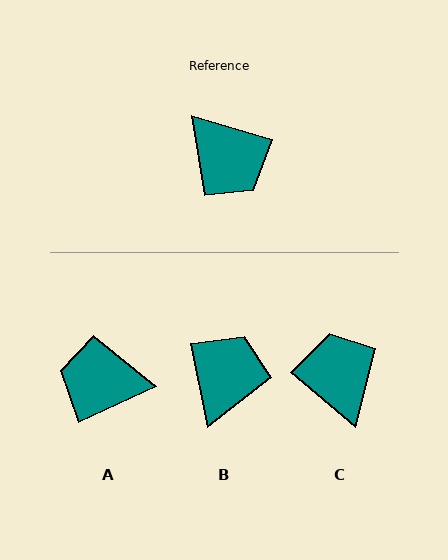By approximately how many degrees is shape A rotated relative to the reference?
Approximately 138 degrees clockwise.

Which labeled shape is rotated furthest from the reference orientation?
C, about 157 degrees away.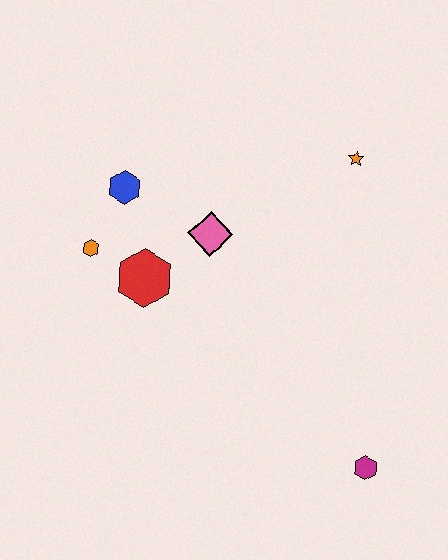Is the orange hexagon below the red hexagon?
No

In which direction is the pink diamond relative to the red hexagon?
The pink diamond is to the right of the red hexagon.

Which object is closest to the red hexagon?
The orange hexagon is closest to the red hexagon.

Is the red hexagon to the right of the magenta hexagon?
No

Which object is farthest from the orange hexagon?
The magenta hexagon is farthest from the orange hexagon.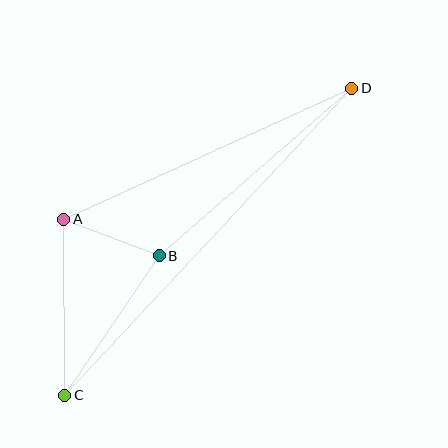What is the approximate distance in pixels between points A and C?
The distance between A and C is approximately 176 pixels.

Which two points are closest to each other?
Points A and B are closest to each other.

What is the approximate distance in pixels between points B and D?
The distance between B and D is approximately 255 pixels.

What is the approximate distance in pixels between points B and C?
The distance between B and C is approximately 168 pixels.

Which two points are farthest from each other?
Points C and D are farthest from each other.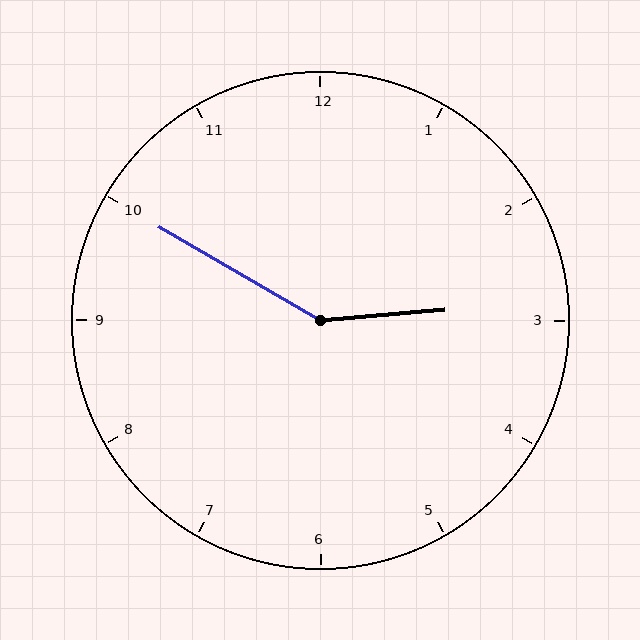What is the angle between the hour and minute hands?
Approximately 145 degrees.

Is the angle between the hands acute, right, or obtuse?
It is obtuse.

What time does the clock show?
2:50.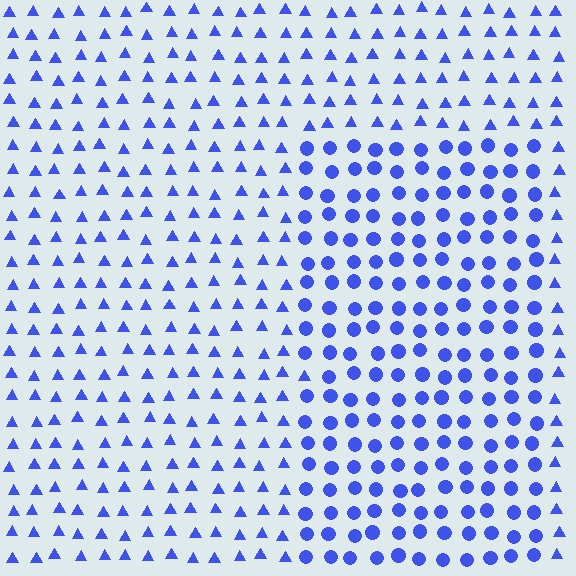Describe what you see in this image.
The image is filled with small blue elements arranged in a uniform grid. A rectangle-shaped region contains circles, while the surrounding area contains triangles. The boundary is defined purely by the change in element shape.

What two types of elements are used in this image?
The image uses circles inside the rectangle region and triangles outside it.